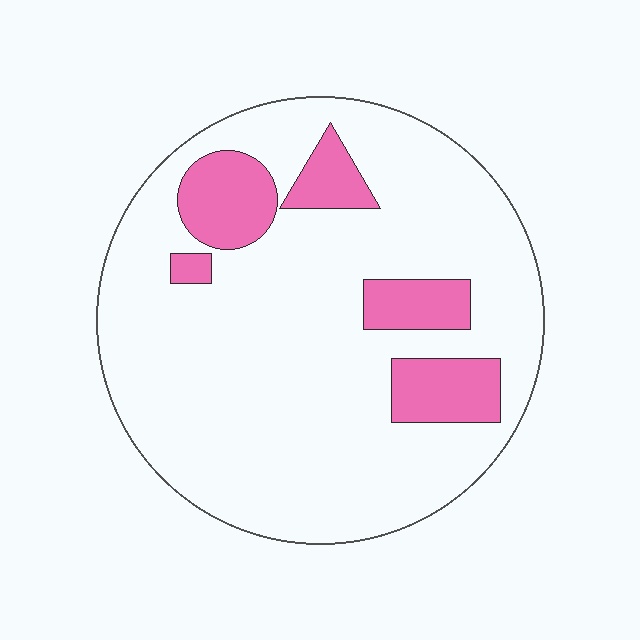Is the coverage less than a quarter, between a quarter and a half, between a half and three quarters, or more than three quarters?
Less than a quarter.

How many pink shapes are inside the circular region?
5.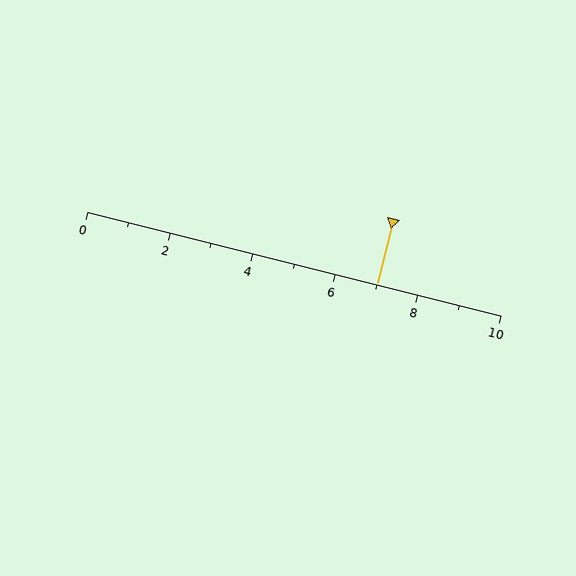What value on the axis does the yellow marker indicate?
The marker indicates approximately 7.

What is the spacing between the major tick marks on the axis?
The major ticks are spaced 2 apart.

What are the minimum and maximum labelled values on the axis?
The axis runs from 0 to 10.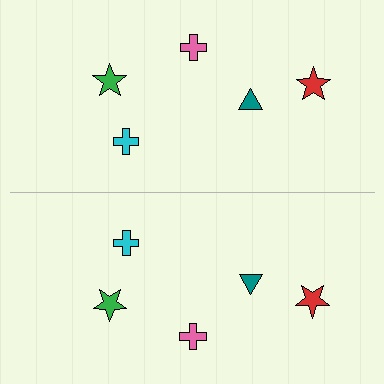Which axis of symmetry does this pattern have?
The pattern has a horizontal axis of symmetry running through the center of the image.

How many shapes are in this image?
There are 10 shapes in this image.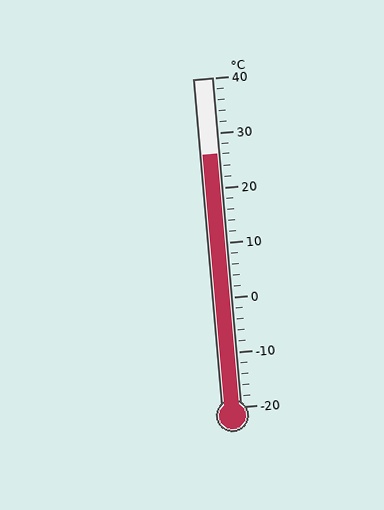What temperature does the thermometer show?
The thermometer shows approximately 26°C.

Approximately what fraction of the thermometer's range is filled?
The thermometer is filled to approximately 75% of its range.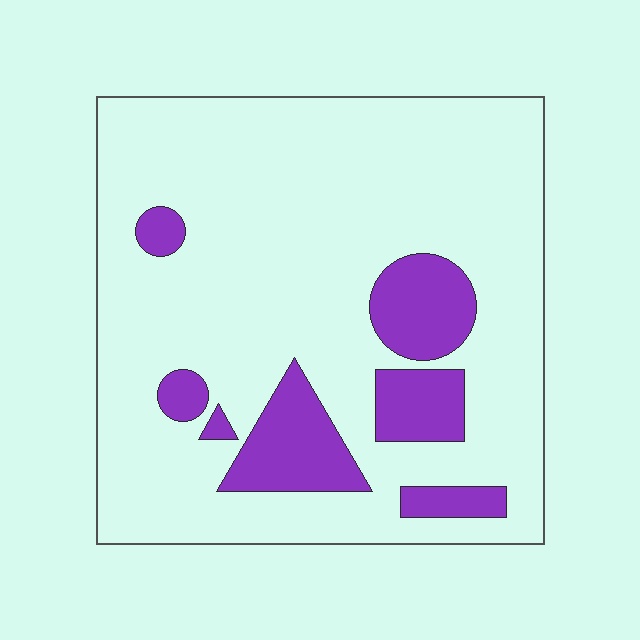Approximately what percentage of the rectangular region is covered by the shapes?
Approximately 15%.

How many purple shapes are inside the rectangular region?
7.